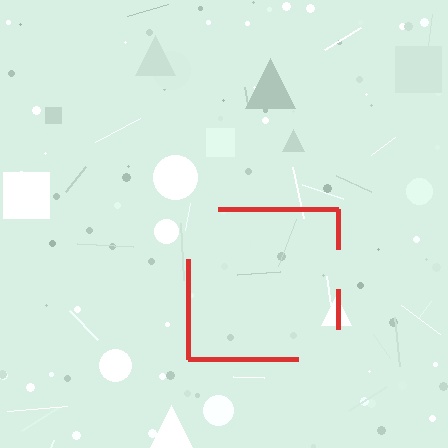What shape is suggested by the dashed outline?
The dashed outline suggests a square.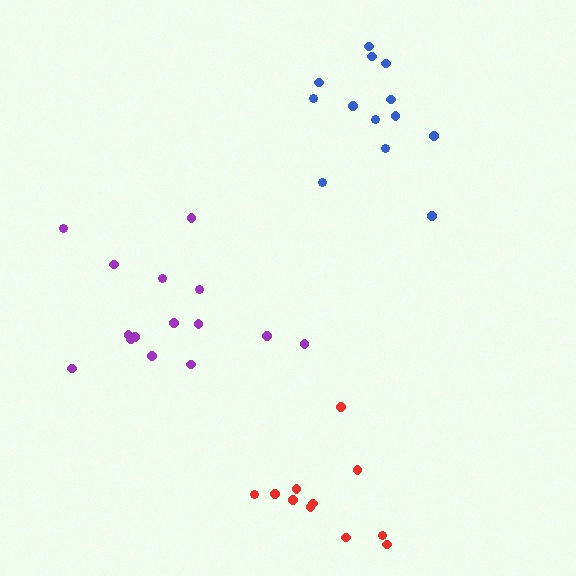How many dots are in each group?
Group 1: 13 dots, Group 2: 15 dots, Group 3: 11 dots (39 total).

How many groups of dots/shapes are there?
There are 3 groups.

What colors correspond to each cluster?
The clusters are colored: blue, purple, red.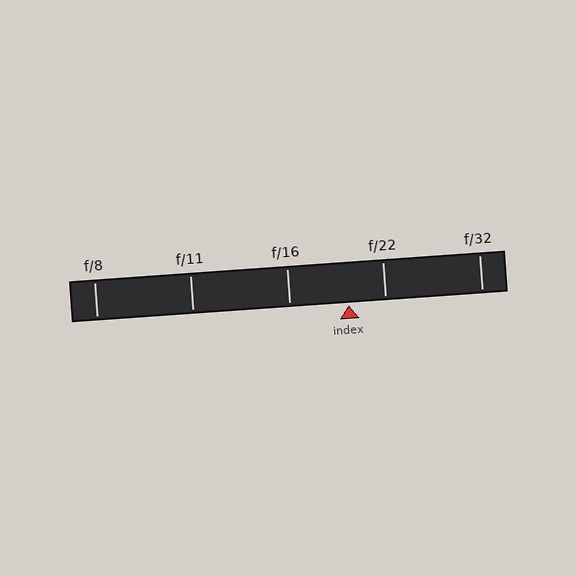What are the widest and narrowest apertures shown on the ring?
The widest aperture shown is f/8 and the narrowest is f/32.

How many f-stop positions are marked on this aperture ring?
There are 5 f-stop positions marked.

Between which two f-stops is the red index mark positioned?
The index mark is between f/16 and f/22.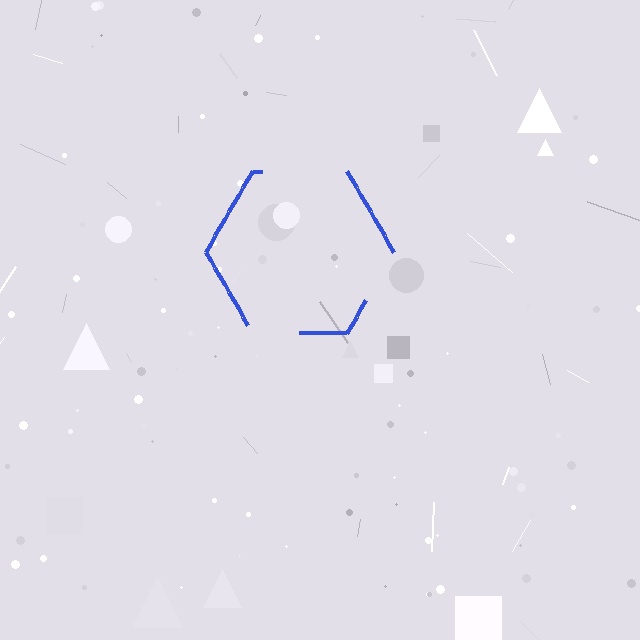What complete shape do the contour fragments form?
The contour fragments form a hexagon.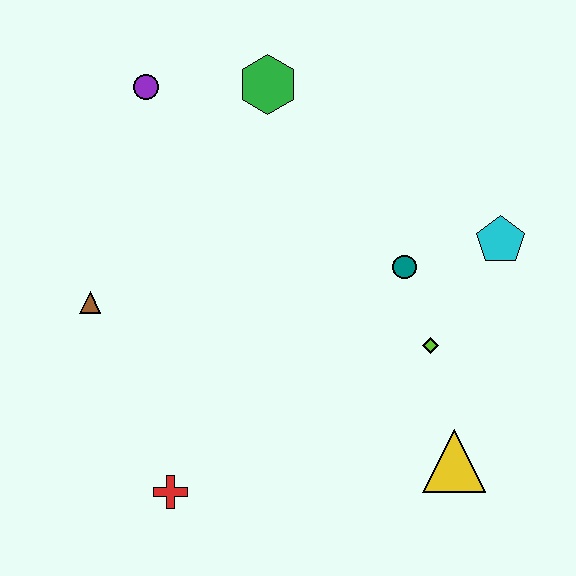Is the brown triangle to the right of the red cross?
No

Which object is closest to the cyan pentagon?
The teal circle is closest to the cyan pentagon.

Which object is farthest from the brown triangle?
The cyan pentagon is farthest from the brown triangle.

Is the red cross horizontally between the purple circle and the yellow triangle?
Yes